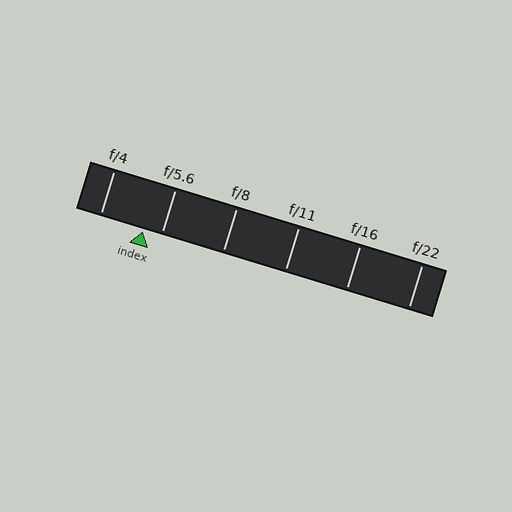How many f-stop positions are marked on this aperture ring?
There are 6 f-stop positions marked.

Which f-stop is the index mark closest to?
The index mark is closest to f/5.6.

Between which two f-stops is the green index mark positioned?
The index mark is between f/4 and f/5.6.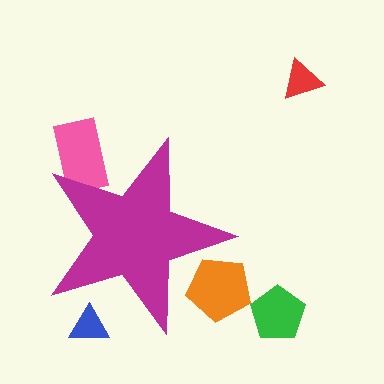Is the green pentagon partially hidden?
No, the green pentagon is fully visible.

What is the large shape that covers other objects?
A magenta star.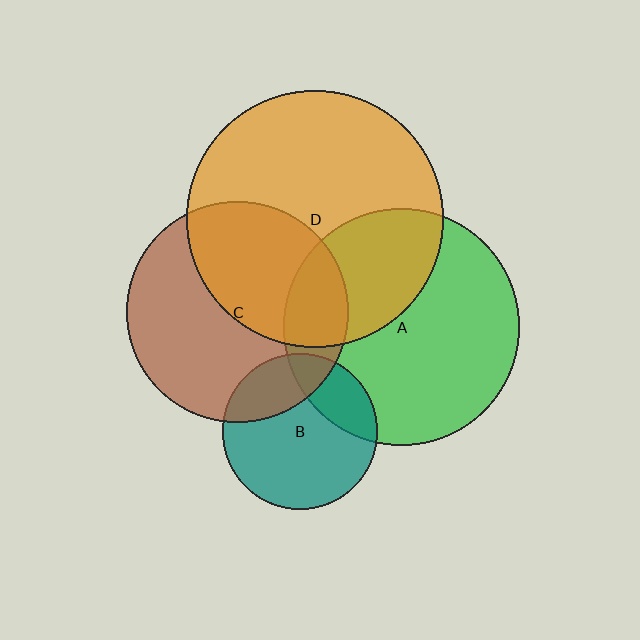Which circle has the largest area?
Circle D (orange).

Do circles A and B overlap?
Yes.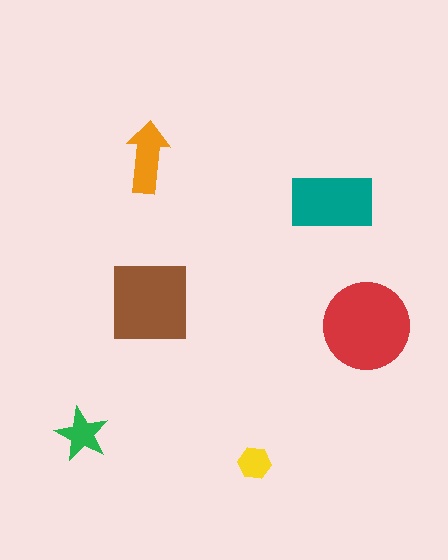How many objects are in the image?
There are 6 objects in the image.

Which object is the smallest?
The yellow hexagon.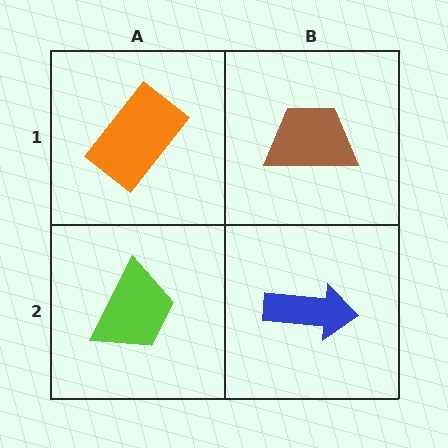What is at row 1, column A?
An orange rectangle.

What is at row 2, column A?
A lime trapezoid.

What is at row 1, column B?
A brown trapezoid.